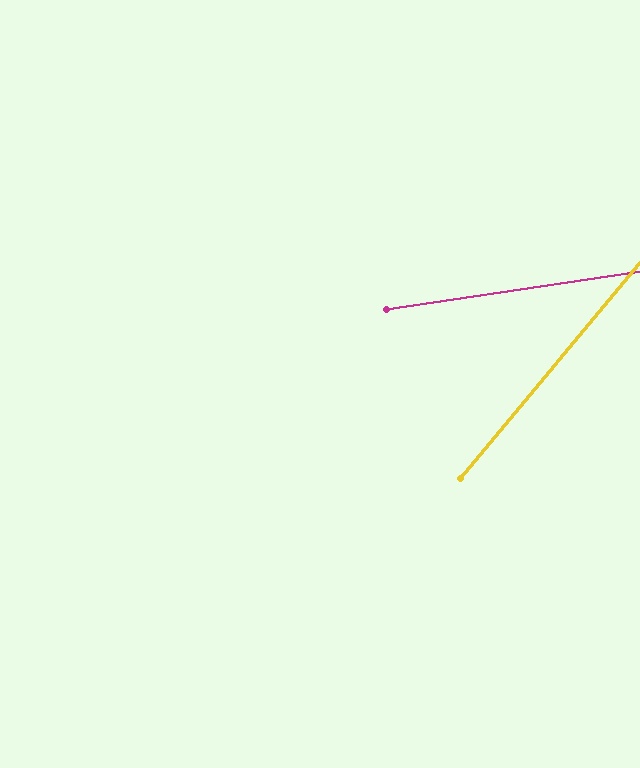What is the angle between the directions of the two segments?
Approximately 42 degrees.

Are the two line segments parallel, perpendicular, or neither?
Neither parallel nor perpendicular — they differ by about 42°.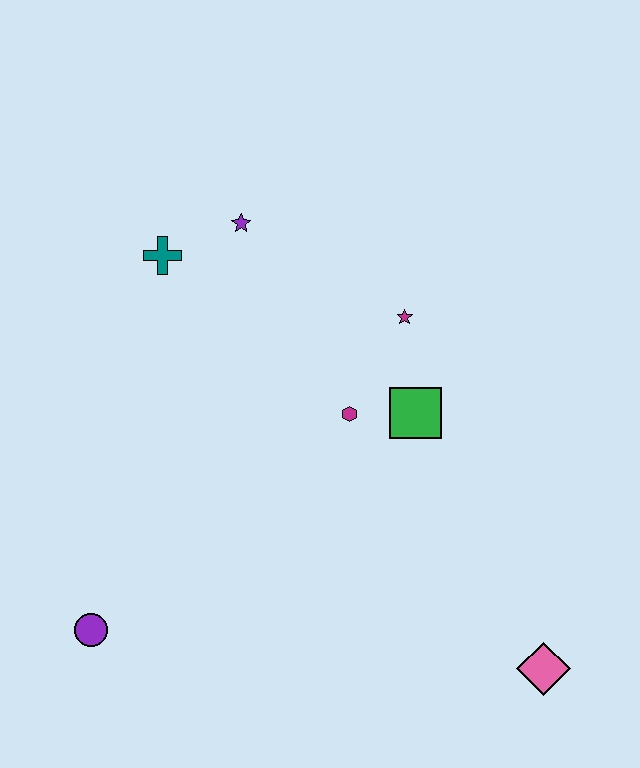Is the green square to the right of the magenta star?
Yes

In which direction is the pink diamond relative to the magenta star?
The pink diamond is below the magenta star.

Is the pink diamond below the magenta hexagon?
Yes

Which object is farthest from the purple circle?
The pink diamond is farthest from the purple circle.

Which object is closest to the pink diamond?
The green square is closest to the pink diamond.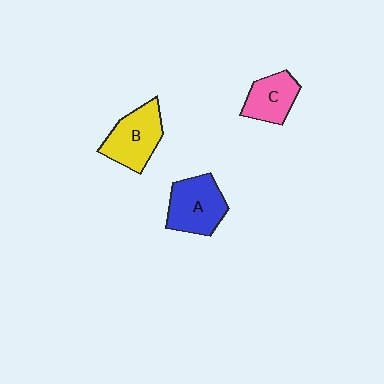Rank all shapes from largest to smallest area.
From largest to smallest: A (blue), B (yellow), C (pink).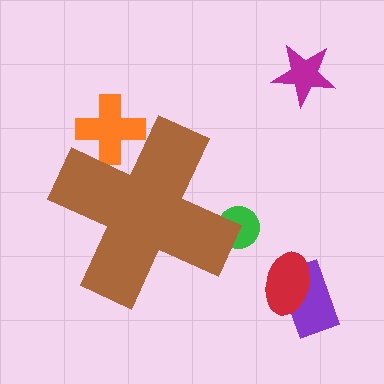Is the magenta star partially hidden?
No, the magenta star is fully visible.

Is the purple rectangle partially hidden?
No, the purple rectangle is fully visible.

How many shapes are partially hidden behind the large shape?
2 shapes are partially hidden.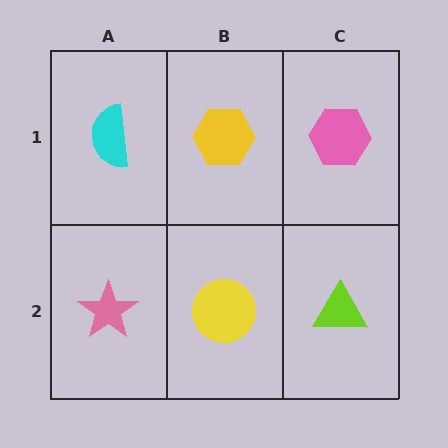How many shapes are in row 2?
3 shapes.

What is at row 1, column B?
A yellow hexagon.